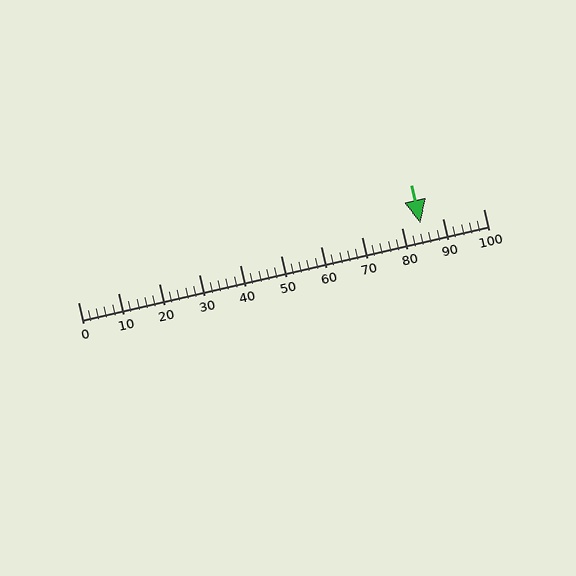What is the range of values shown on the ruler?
The ruler shows values from 0 to 100.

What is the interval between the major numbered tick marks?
The major tick marks are spaced 10 units apart.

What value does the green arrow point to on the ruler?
The green arrow points to approximately 84.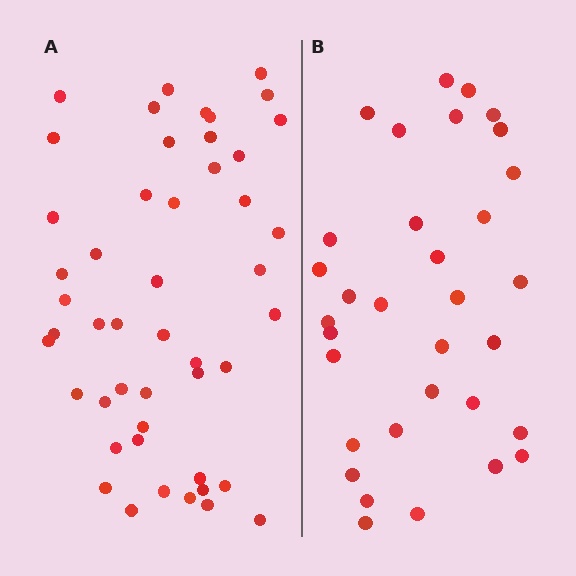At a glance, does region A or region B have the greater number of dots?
Region A (the left region) has more dots.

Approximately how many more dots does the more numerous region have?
Region A has approximately 15 more dots than region B.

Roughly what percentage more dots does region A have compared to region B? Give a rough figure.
About 45% more.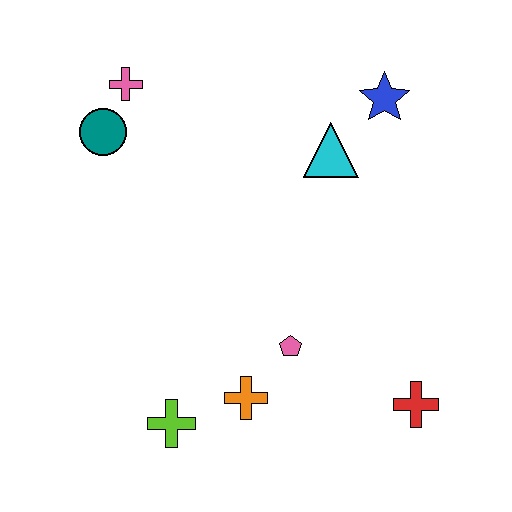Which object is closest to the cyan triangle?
The blue star is closest to the cyan triangle.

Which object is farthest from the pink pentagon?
The pink cross is farthest from the pink pentagon.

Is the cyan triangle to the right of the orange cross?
Yes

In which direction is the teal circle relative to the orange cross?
The teal circle is above the orange cross.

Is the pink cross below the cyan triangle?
No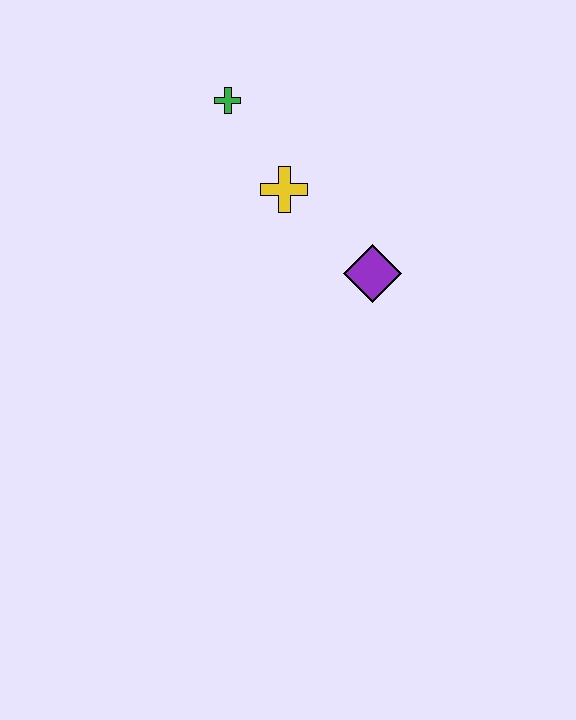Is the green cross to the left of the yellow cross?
Yes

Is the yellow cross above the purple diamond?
Yes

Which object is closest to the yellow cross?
The green cross is closest to the yellow cross.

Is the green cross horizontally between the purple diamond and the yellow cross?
No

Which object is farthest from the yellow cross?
The purple diamond is farthest from the yellow cross.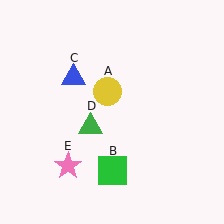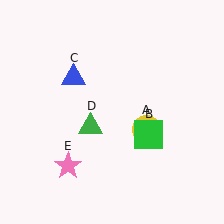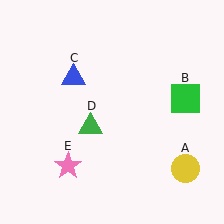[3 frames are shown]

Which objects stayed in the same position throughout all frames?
Blue triangle (object C) and green triangle (object D) and pink star (object E) remained stationary.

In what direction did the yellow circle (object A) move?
The yellow circle (object A) moved down and to the right.